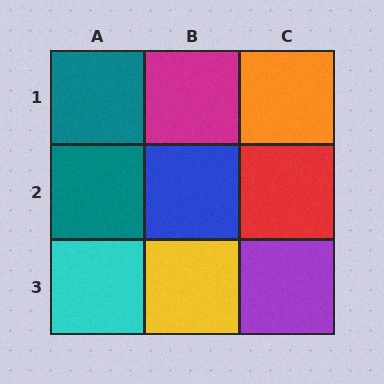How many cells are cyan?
1 cell is cyan.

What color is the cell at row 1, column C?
Orange.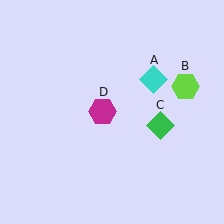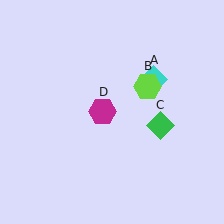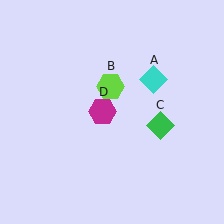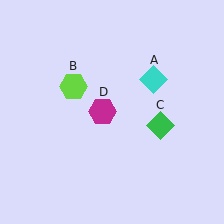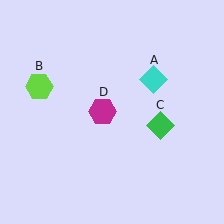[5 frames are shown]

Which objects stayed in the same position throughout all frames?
Cyan diamond (object A) and green diamond (object C) and magenta hexagon (object D) remained stationary.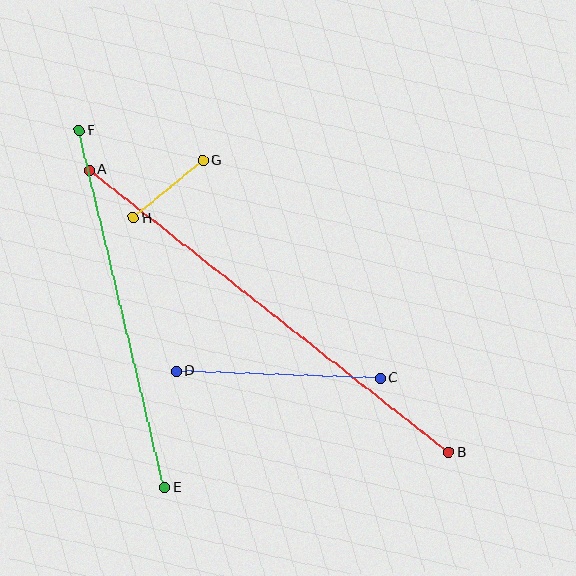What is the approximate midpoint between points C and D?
The midpoint is at approximately (278, 375) pixels.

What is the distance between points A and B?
The distance is approximately 457 pixels.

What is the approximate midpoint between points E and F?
The midpoint is at approximately (122, 309) pixels.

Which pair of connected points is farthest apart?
Points A and B are farthest apart.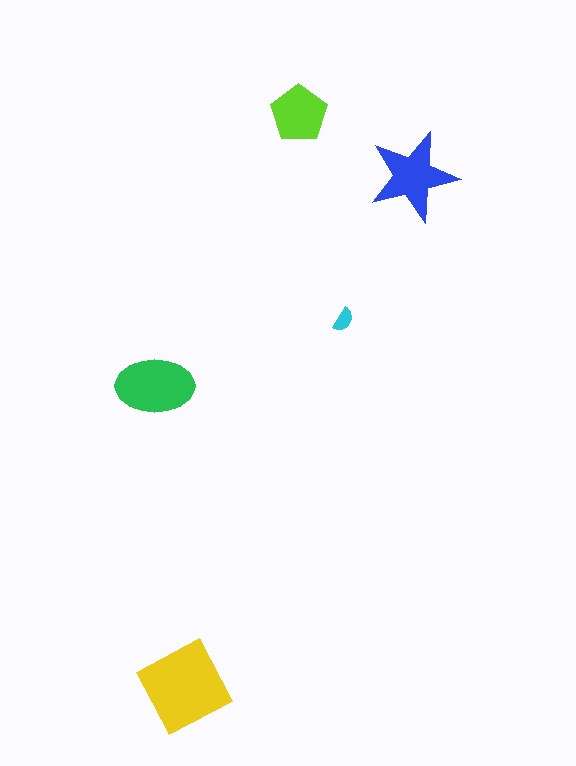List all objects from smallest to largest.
The cyan semicircle, the lime pentagon, the blue star, the green ellipse, the yellow square.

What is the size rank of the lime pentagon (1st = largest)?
4th.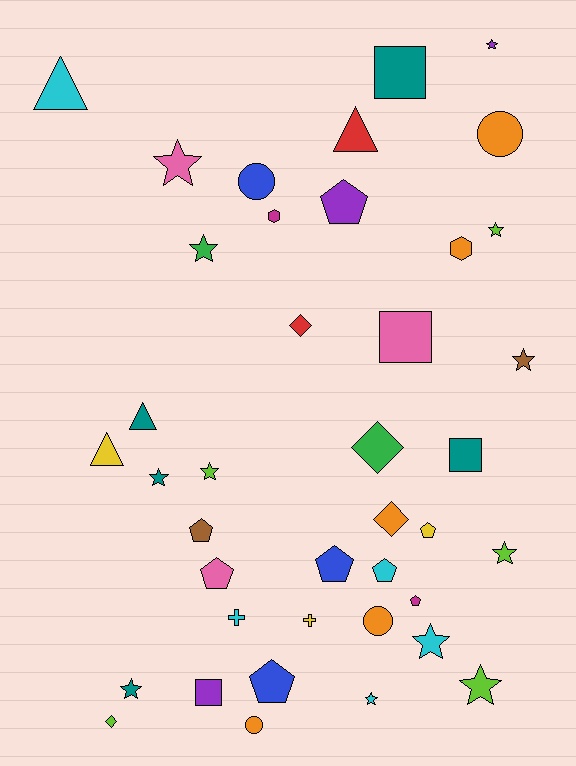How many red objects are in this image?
There are 2 red objects.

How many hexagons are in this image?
There are 2 hexagons.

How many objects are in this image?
There are 40 objects.